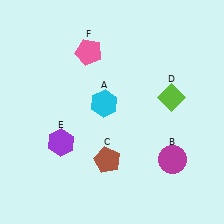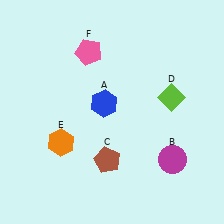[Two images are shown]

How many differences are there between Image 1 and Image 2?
There are 2 differences between the two images.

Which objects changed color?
A changed from cyan to blue. E changed from purple to orange.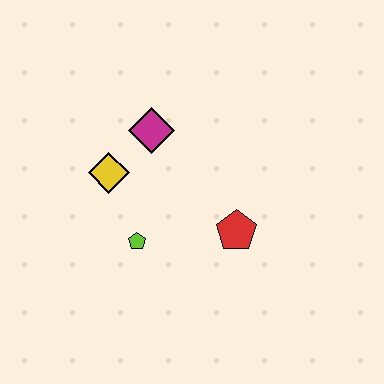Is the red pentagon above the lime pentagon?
Yes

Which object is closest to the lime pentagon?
The yellow diamond is closest to the lime pentagon.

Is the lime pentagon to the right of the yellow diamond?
Yes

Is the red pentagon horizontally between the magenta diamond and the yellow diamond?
No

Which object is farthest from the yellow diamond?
The red pentagon is farthest from the yellow diamond.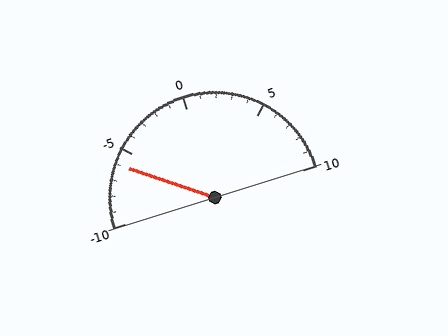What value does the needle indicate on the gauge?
The needle indicates approximately -6.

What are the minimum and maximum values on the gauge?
The gauge ranges from -10 to 10.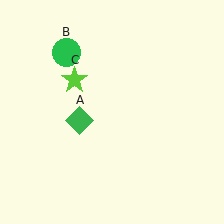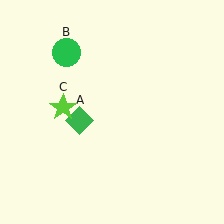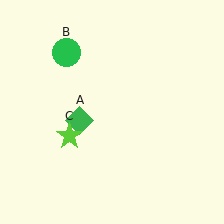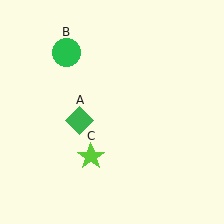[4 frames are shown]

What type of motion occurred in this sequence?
The lime star (object C) rotated counterclockwise around the center of the scene.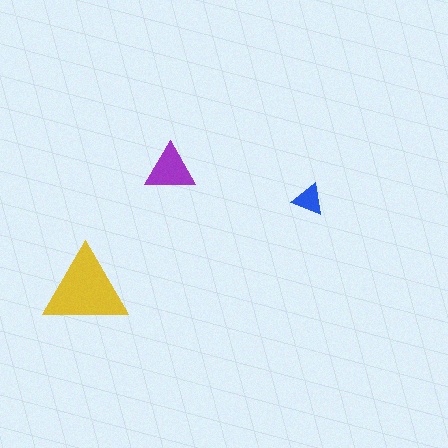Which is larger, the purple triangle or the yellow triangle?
The yellow one.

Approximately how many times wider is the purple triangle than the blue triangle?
About 1.5 times wider.